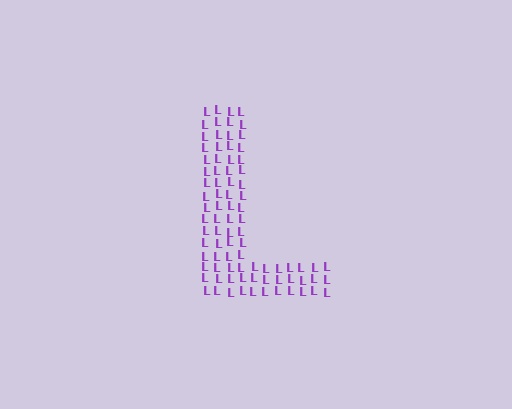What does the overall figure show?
The overall figure shows the letter L.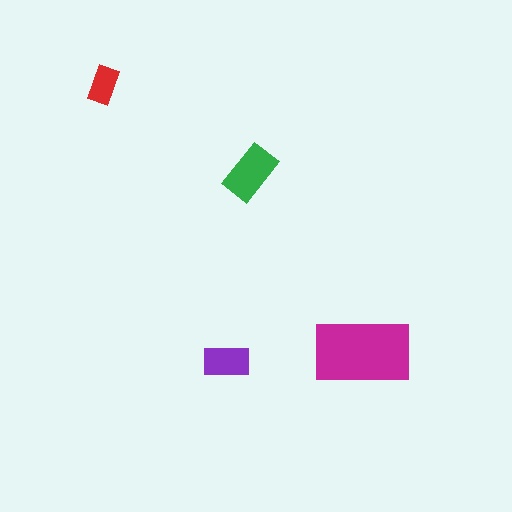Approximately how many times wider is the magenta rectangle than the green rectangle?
About 1.5 times wider.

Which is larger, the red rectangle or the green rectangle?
The green one.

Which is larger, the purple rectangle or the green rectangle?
The green one.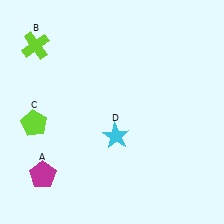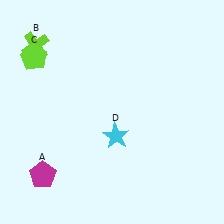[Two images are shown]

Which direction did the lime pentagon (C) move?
The lime pentagon (C) moved up.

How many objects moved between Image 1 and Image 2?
1 object moved between the two images.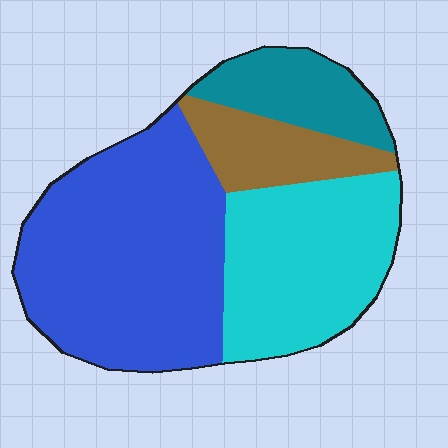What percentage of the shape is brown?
Brown covers about 10% of the shape.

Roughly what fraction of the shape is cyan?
Cyan covers around 30% of the shape.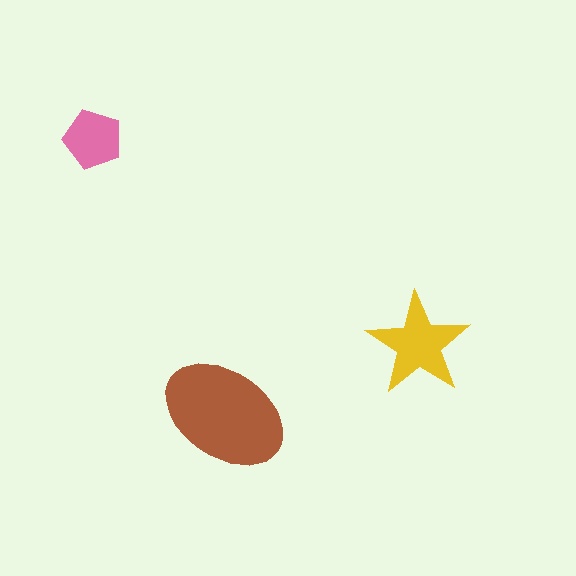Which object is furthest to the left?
The pink pentagon is leftmost.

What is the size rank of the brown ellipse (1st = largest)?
1st.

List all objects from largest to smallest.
The brown ellipse, the yellow star, the pink pentagon.